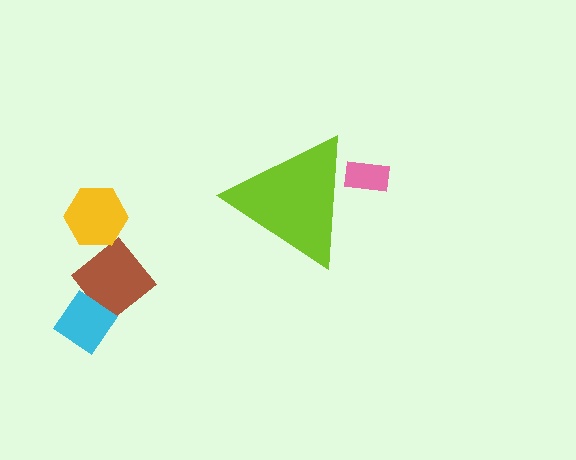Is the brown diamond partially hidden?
No, the brown diamond is fully visible.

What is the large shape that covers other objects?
A lime triangle.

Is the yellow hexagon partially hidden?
No, the yellow hexagon is fully visible.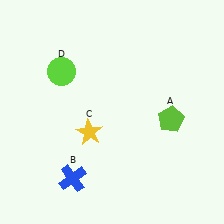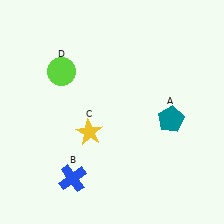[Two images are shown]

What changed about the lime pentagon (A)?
In Image 1, A is lime. In Image 2, it changed to teal.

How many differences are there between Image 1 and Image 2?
There is 1 difference between the two images.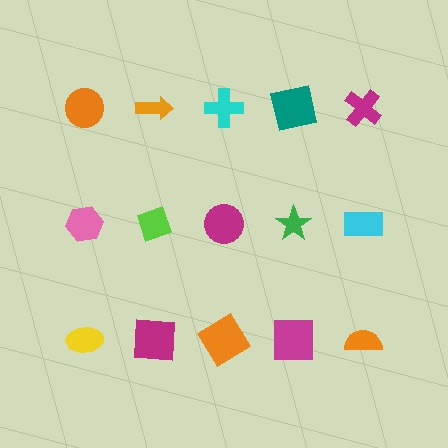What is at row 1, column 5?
A magenta cross.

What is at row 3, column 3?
An orange diamond.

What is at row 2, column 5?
A cyan rectangle.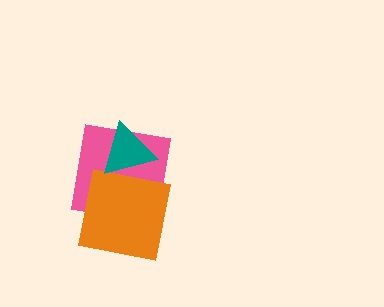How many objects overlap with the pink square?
2 objects overlap with the pink square.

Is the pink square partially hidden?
Yes, it is partially covered by another shape.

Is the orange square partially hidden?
Yes, it is partially covered by another shape.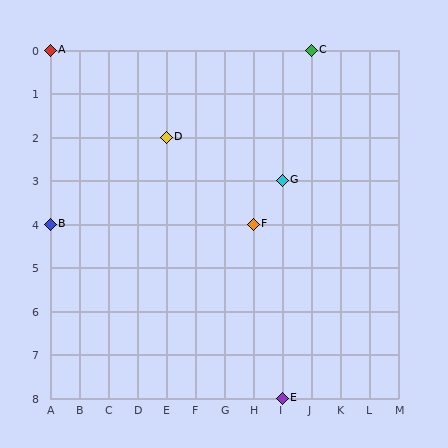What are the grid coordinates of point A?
Point A is at grid coordinates (A, 0).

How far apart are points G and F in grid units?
Points G and F are 1 column and 1 row apart (about 1.4 grid units diagonally).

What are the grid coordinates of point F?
Point F is at grid coordinates (H, 4).